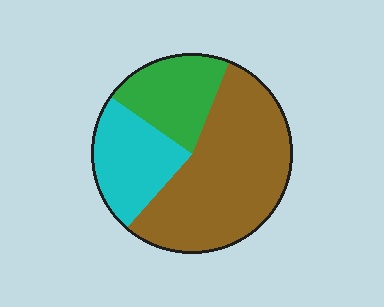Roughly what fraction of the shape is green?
Green covers roughly 20% of the shape.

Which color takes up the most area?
Brown, at roughly 55%.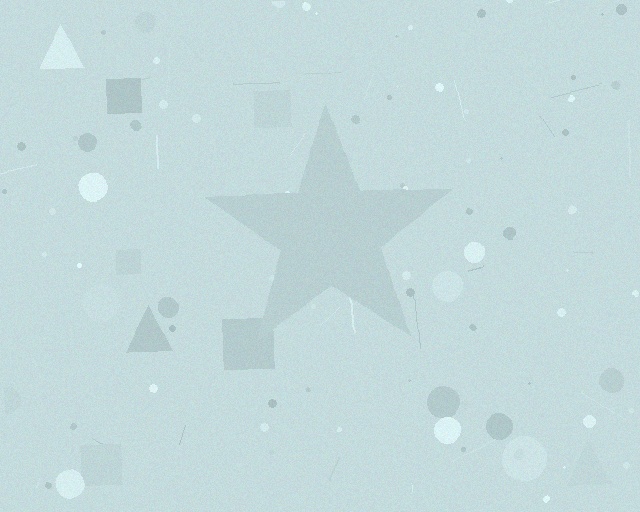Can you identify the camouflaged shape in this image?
The camouflaged shape is a star.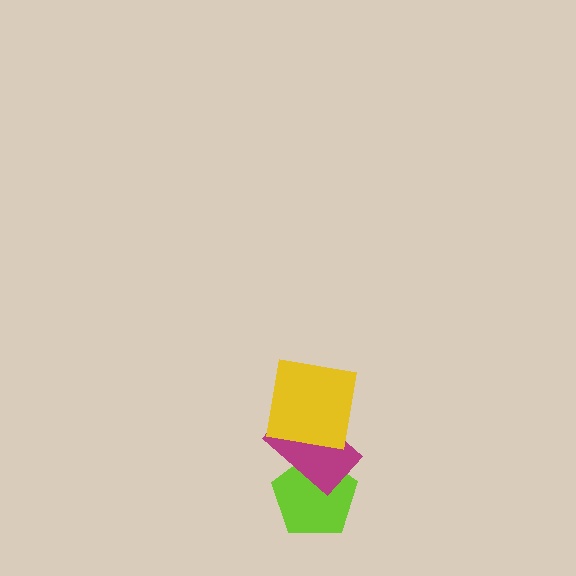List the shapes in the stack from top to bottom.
From top to bottom: the yellow square, the magenta rectangle, the lime pentagon.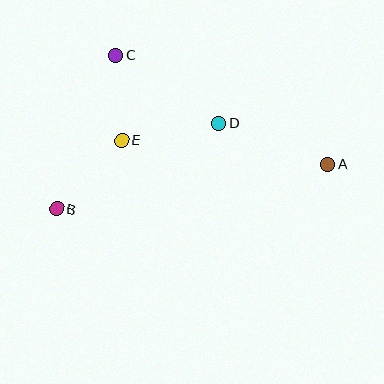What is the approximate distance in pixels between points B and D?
The distance between B and D is approximately 183 pixels.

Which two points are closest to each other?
Points C and E are closest to each other.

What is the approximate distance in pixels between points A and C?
The distance between A and C is approximately 238 pixels.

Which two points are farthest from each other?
Points A and B are farthest from each other.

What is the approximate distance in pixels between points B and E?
The distance between B and E is approximately 95 pixels.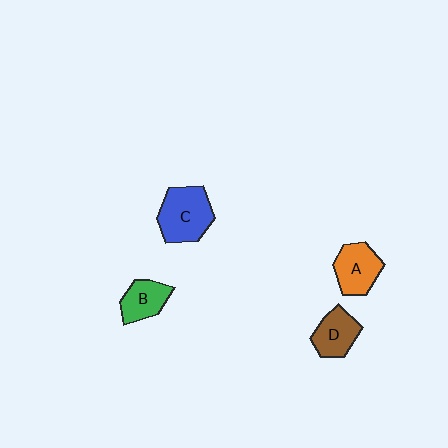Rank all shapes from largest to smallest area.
From largest to smallest: C (blue), A (orange), D (brown), B (green).